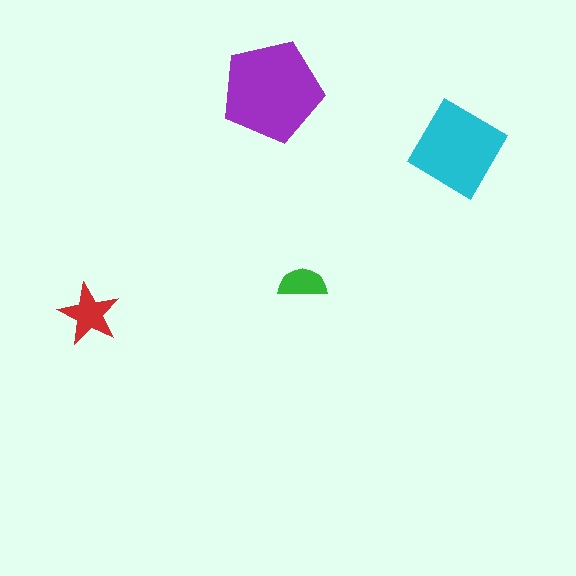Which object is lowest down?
The red star is bottommost.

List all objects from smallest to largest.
The green semicircle, the red star, the cyan diamond, the purple pentagon.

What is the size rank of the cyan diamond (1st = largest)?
2nd.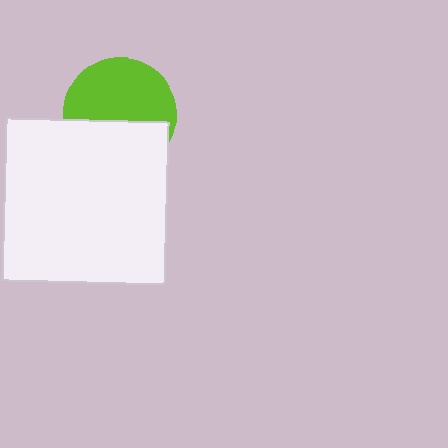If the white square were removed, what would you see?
You would see the complete lime circle.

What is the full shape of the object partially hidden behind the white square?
The partially hidden object is a lime circle.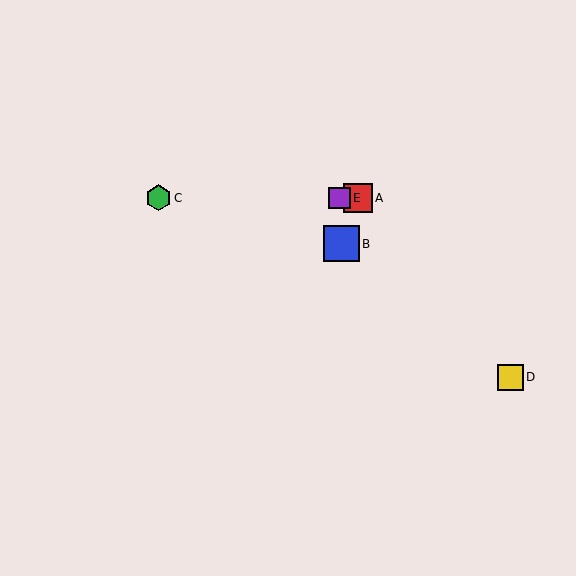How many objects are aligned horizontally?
3 objects (A, C, E) are aligned horizontally.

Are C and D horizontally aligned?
No, C is at y≈198 and D is at y≈377.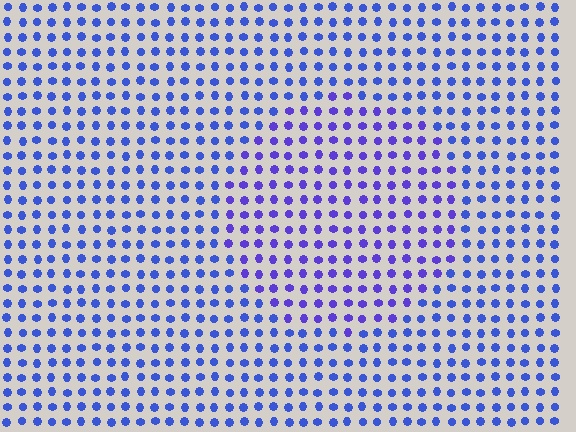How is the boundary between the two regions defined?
The boundary is defined purely by a slight shift in hue (about 24 degrees). Spacing, size, and orientation are identical on both sides.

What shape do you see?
I see a circle.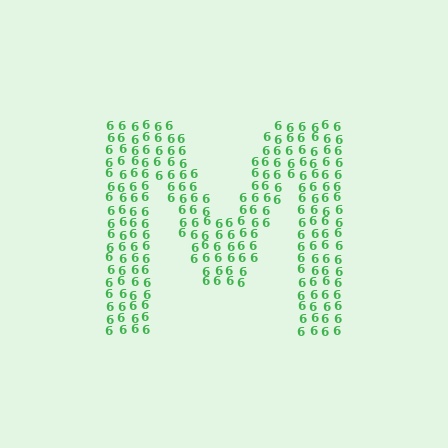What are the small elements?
The small elements are digit 6's.